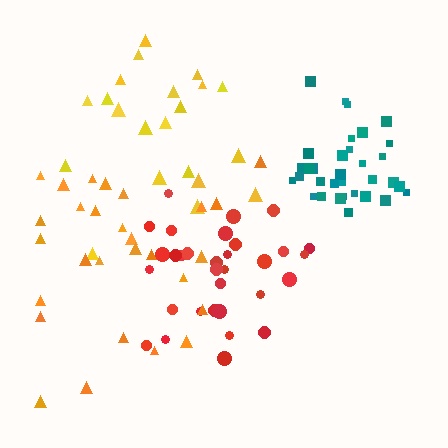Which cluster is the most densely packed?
Teal.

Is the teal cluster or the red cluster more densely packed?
Teal.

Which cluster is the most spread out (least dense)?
Orange.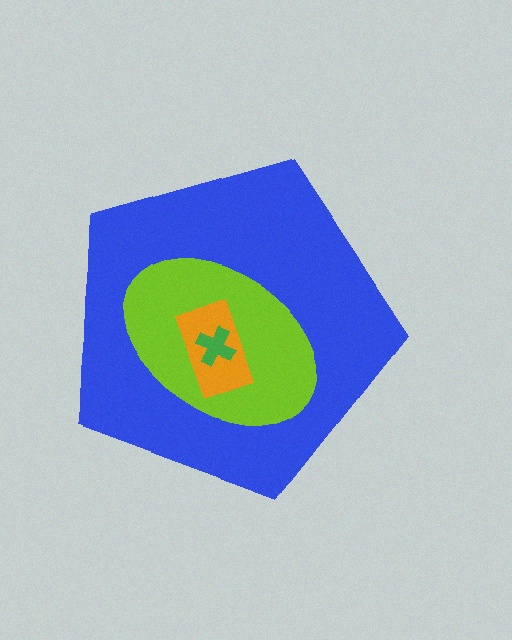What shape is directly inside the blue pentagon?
The lime ellipse.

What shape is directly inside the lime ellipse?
The orange rectangle.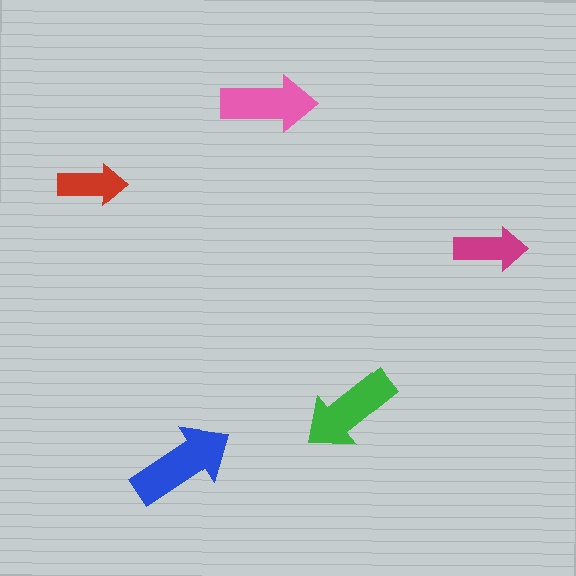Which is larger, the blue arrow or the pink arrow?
The blue one.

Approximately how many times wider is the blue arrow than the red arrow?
About 1.5 times wider.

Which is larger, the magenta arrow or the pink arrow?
The pink one.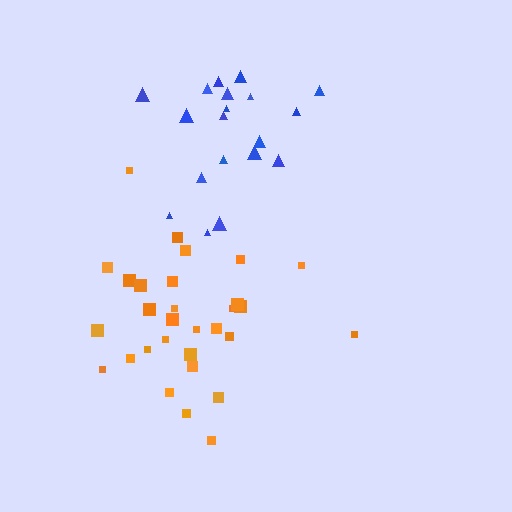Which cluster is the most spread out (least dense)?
Blue.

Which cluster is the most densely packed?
Orange.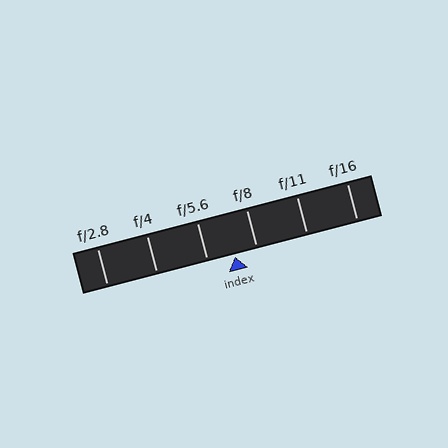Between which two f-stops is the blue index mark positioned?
The index mark is between f/5.6 and f/8.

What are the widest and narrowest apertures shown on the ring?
The widest aperture shown is f/2.8 and the narrowest is f/16.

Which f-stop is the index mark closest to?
The index mark is closest to f/8.